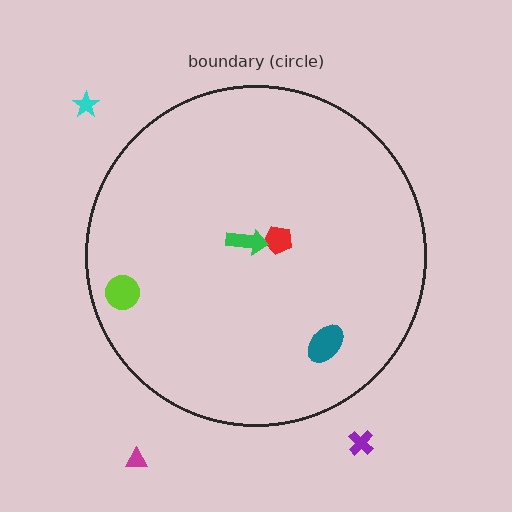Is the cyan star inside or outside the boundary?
Outside.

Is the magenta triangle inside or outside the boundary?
Outside.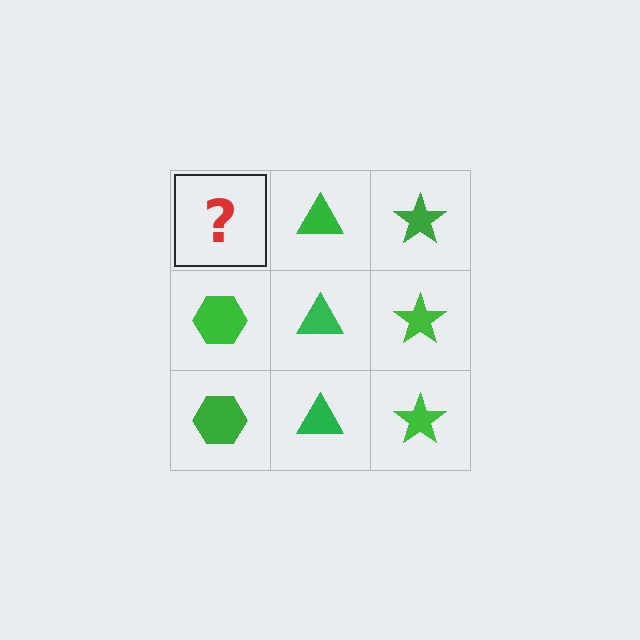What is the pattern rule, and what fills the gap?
The rule is that each column has a consistent shape. The gap should be filled with a green hexagon.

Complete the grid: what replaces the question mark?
The question mark should be replaced with a green hexagon.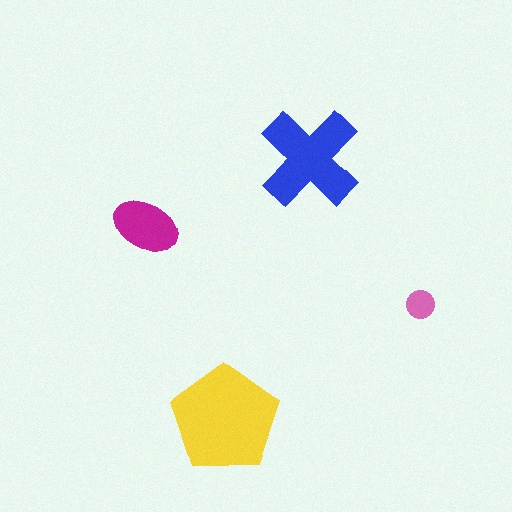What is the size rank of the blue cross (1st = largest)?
2nd.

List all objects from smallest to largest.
The pink circle, the magenta ellipse, the blue cross, the yellow pentagon.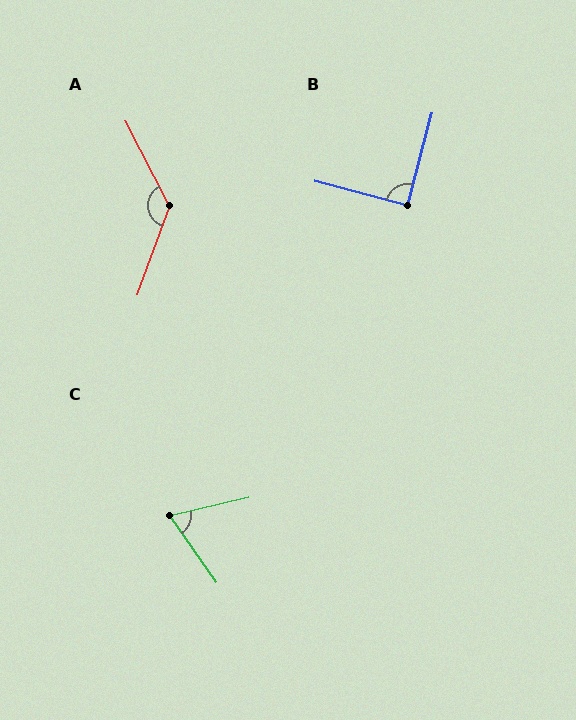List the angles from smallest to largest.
C (68°), B (91°), A (133°).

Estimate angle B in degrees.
Approximately 91 degrees.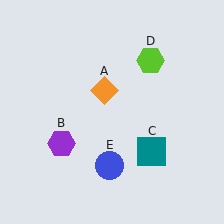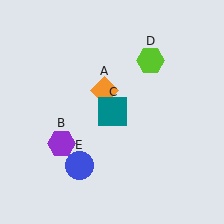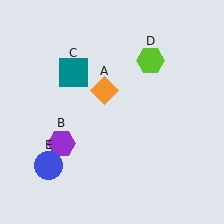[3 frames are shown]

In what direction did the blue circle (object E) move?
The blue circle (object E) moved left.